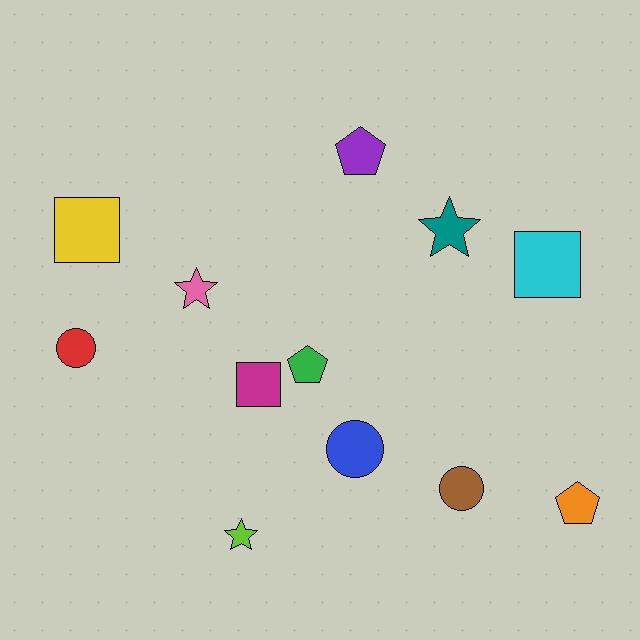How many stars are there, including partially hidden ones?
There are 3 stars.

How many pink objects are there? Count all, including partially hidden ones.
There is 1 pink object.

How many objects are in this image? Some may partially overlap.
There are 12 objects.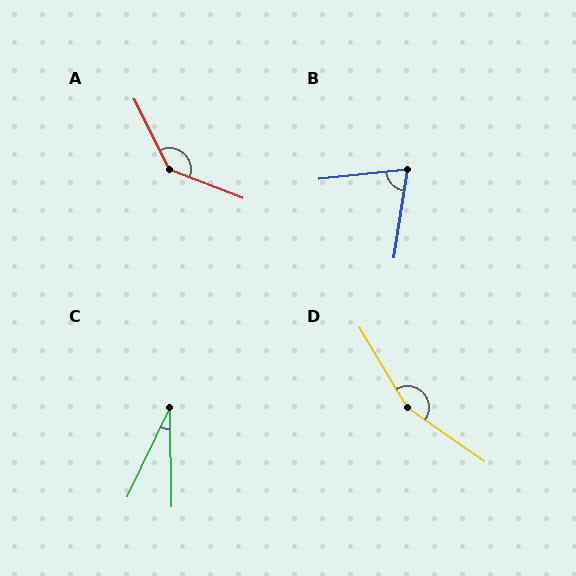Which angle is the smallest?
C, at approximately 27 degrees.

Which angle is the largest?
D, at approximately 156 degrees.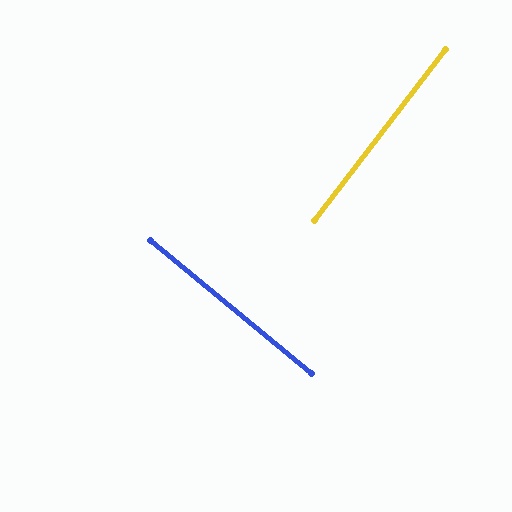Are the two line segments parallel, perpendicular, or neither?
Perpendicular — they meet at approximately 88°.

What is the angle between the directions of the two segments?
Approximately 88 degrees.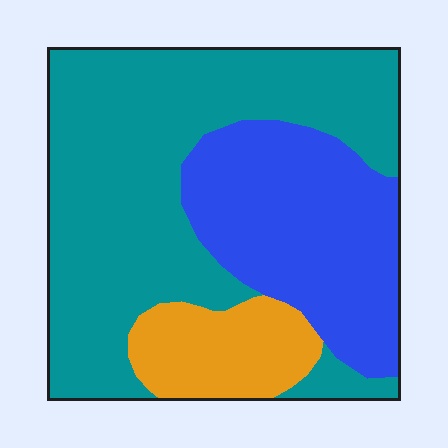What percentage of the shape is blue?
Blue takes up about one third (1/3) of the shape.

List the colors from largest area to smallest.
From largest to smallest: teal, blue, orange.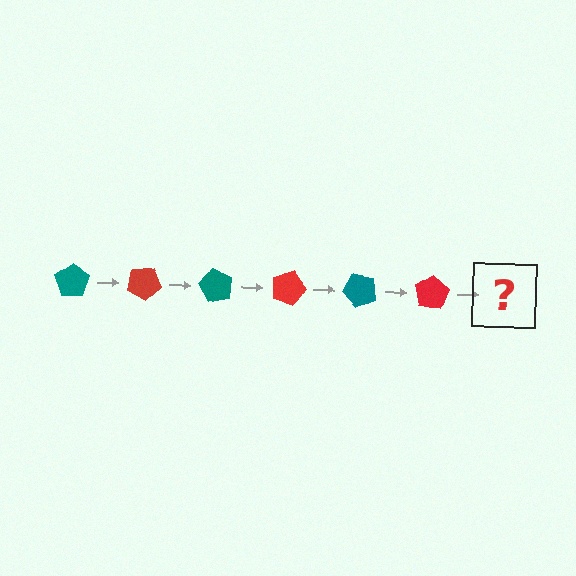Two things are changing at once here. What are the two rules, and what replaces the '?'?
The two rules are that it rotates 30 degrees each step and the color cycles through teal and red. The '?' should be a teal pentagon, rotated 180 degrees from the start.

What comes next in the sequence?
The next element should be a teal pentagon, rotated 180 degrees from the start.